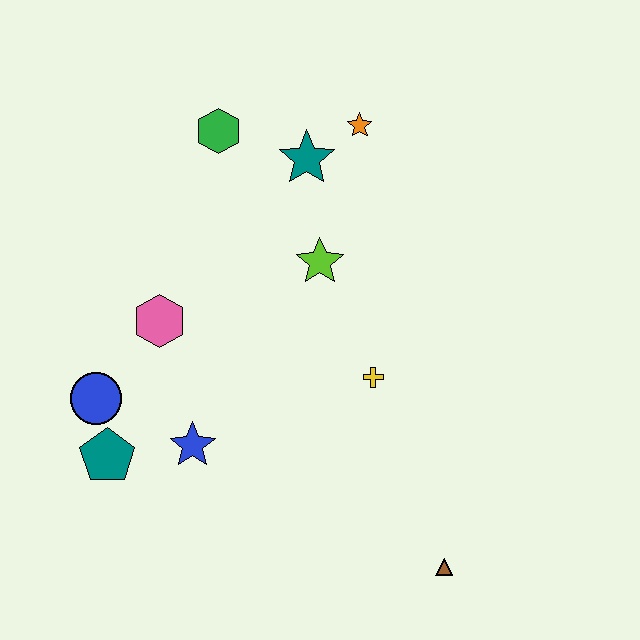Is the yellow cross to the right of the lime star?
Yes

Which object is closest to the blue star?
The teal pentagon is closest to the blue star.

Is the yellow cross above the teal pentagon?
Yes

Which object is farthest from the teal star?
The brown triangle is farthest from the teal star.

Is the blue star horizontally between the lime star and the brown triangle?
No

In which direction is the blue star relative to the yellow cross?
The blue star is to the left of the yellow cross.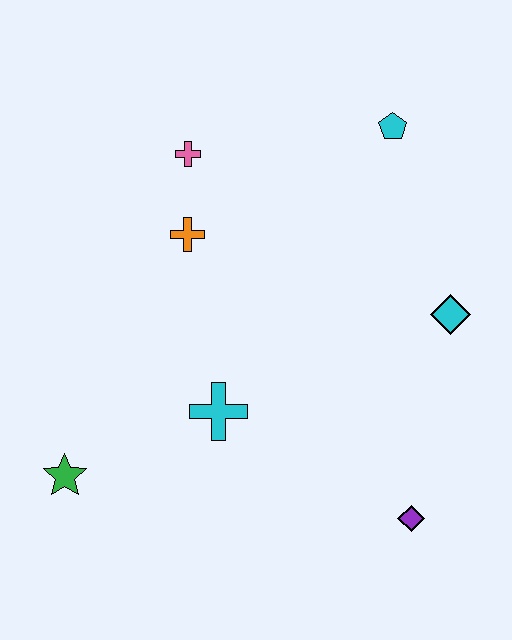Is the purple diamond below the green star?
Yes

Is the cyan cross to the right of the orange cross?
Yes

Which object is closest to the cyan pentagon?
The cyan diamond is closest to the cyan pentagon.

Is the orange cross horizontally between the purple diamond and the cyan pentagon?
No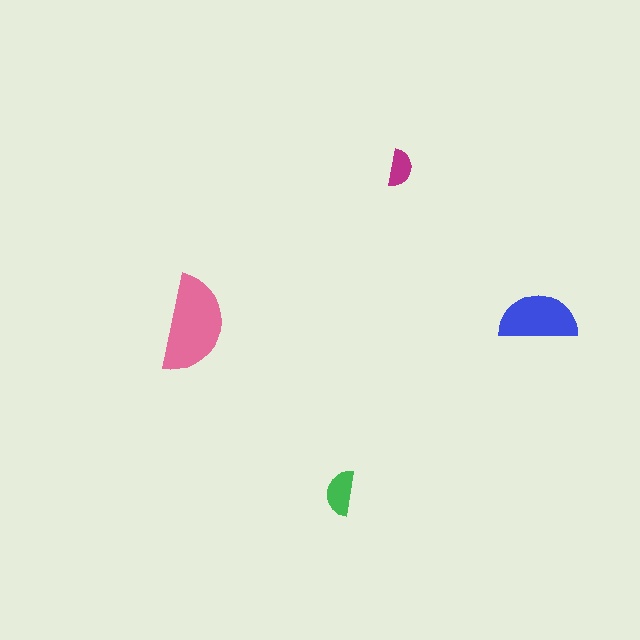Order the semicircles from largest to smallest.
the pink one, the blue one, the green one, the magenta one.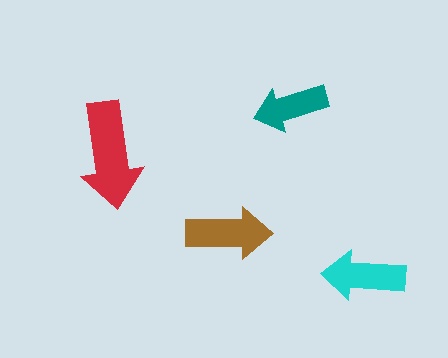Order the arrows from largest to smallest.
the red one, the brown one, the cyan one, the teal one.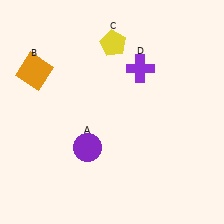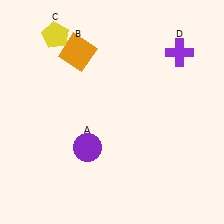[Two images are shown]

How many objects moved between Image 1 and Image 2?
3 objects moved between the two images.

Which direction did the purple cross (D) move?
The purple cross (D) moved right.